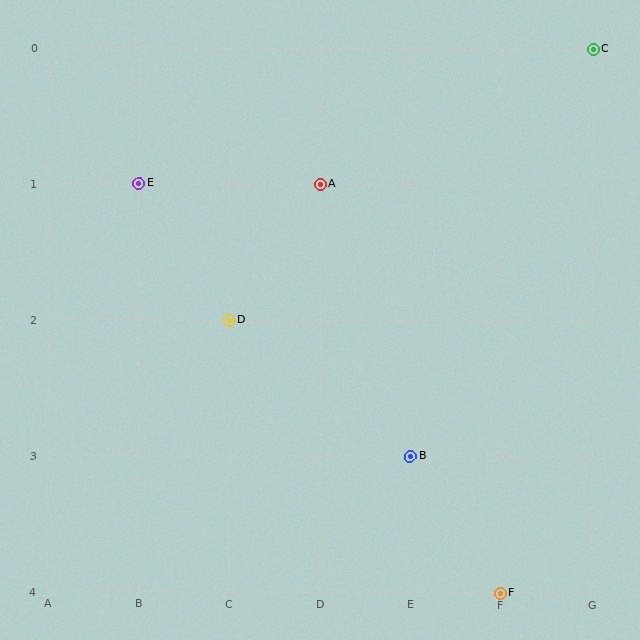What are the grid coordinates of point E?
Point E is at grid coordinates (B, 1).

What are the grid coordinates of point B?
Point B is at grid coordinates (E, 3).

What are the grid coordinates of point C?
Point C is at grid coordinates (G, 0).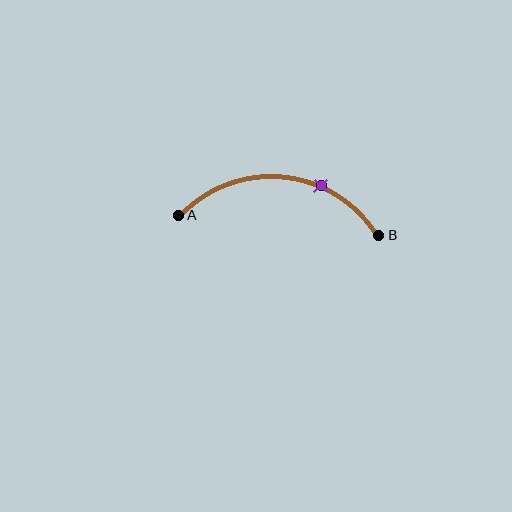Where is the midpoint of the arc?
The arc midpoint is the point on the curve farthest from the straight line joining A and B. It sits above that line.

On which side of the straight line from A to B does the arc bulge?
The arc bulges above the straight line connecting A and B.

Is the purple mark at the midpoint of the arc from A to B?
No. The purple mark lies on the arc but is closer to endpoint B. The arc midpoint would be at the point on the curve equidistant along the arc from both A and B.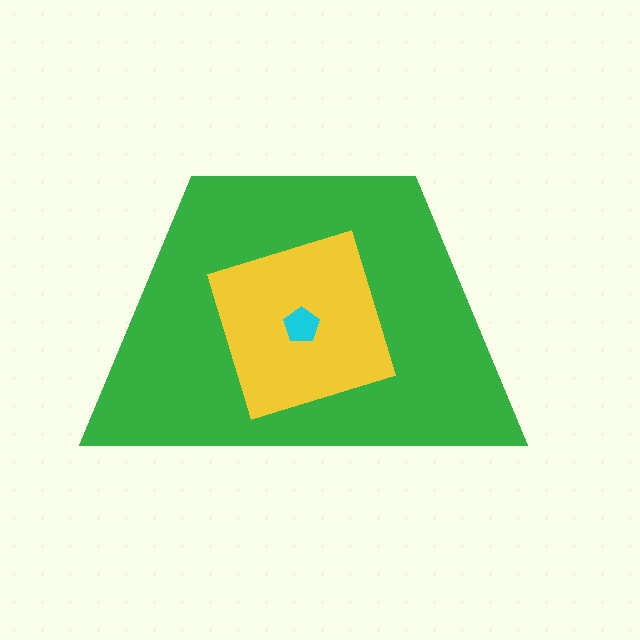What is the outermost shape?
The green trapezoid.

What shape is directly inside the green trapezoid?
The yellow square.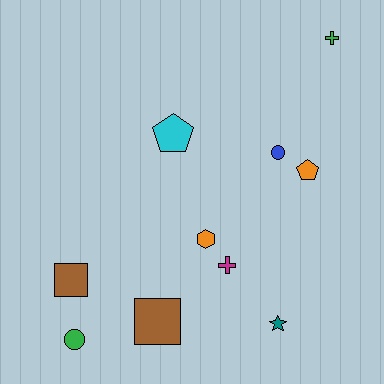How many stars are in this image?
There is 1 star.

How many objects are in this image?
There are 10 objects.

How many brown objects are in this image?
There are 2 brown objects.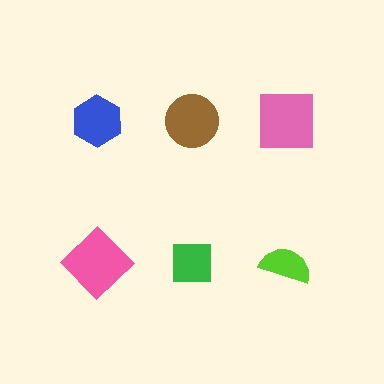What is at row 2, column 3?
A lime semicircle.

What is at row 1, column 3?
A pink square.